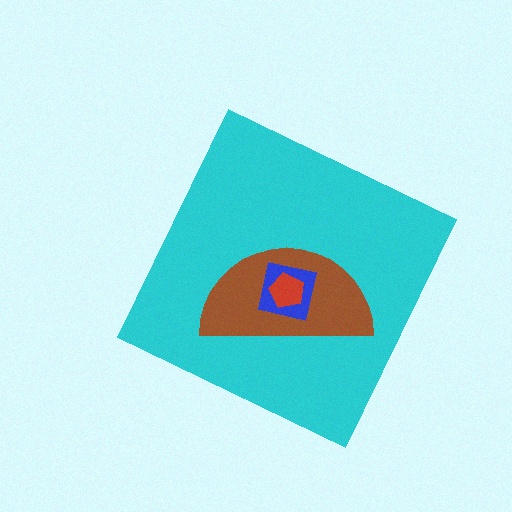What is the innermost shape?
The red pentagon.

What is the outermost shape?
The cyan diamond.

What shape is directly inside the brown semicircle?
The blue square.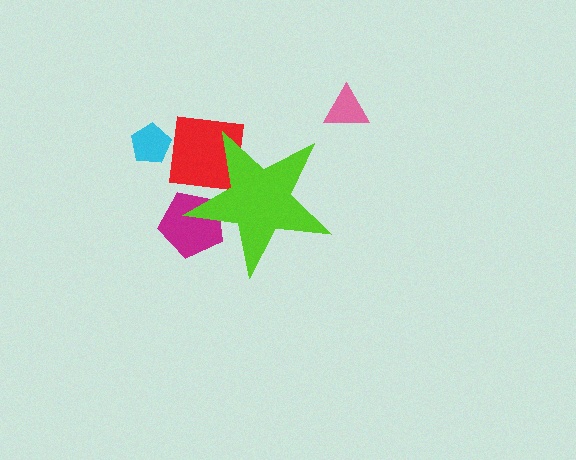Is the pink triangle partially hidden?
No, the pink triangle is fully visible.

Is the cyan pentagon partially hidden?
No, the cyan pentagon is fully visible.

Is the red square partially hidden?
Yes, the red square is partially hidden behind the lime star.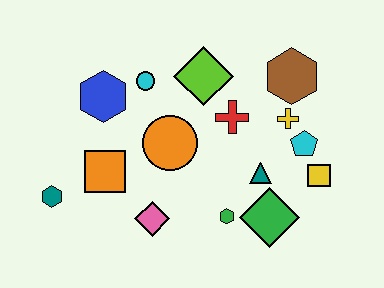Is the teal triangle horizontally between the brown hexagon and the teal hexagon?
Yes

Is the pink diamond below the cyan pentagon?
Yes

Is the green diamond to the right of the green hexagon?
Yes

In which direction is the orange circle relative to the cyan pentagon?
The orange circle is to the left of the cyan pentagon.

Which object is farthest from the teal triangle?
The teal hexagon is farthest from the teal triangle.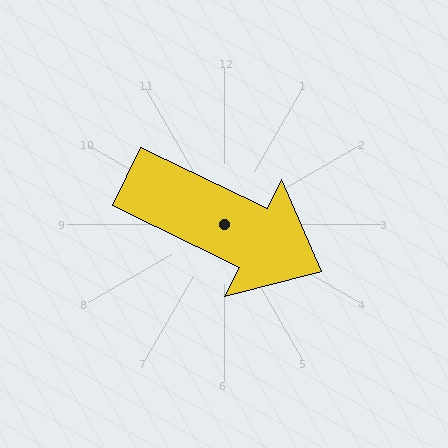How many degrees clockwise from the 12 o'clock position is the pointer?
Approximately 116 degrees.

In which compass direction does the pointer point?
Southeast.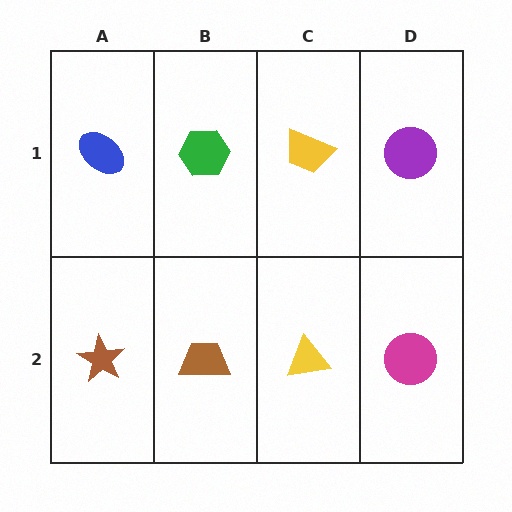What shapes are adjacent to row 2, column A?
A blue ellipse (row 1, column A), a brown trapezoid (row 2, column B).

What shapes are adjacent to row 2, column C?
A yellow trapezoid (row 1, column C), a brown trapezoid (row 2, column B), a magenta circle (row 2, column D).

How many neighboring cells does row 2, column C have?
3.